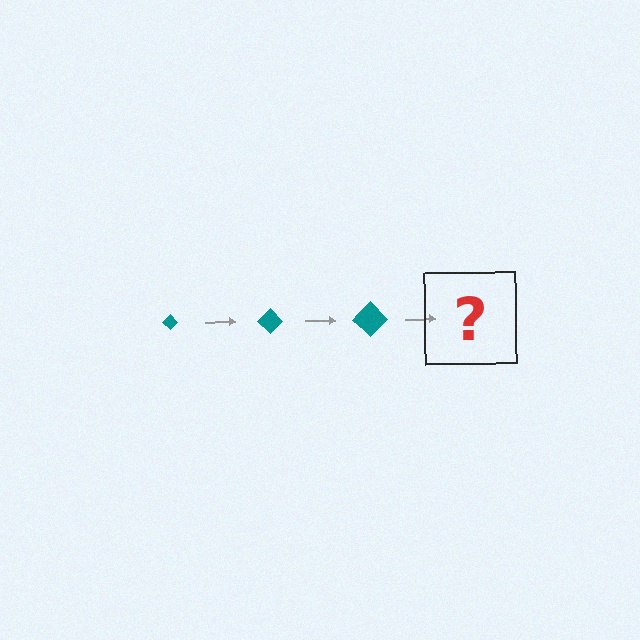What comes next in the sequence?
The next element should be a teal diamond, larger than the previous one.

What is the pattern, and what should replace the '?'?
The pattern is that the diamond gets progressively larger each step. The '?' should be a teal diamond, larger than the previous one.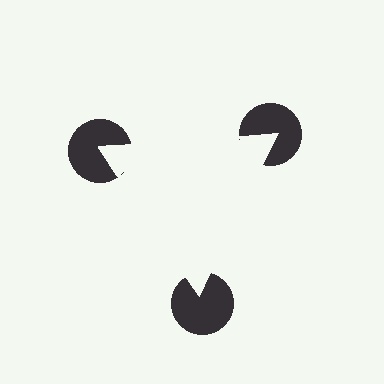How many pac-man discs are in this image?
There are 3 — one at each vertex of the illusory triangle.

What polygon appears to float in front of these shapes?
An illusory triangle — its edges are inferred from the aligned wedge cuts in the pac-man discs, not physically drawn.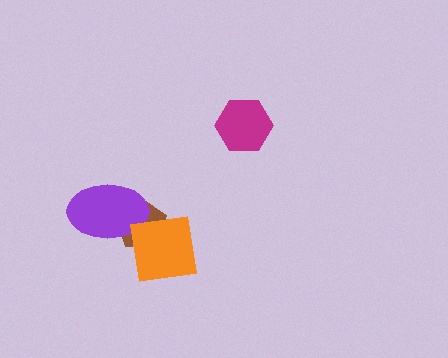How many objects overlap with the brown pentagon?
2 objects overlap with the brown pentagon.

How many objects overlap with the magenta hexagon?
0 objects overlap with the magenta hexagon.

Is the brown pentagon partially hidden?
Yes, it is partially covered by another shape.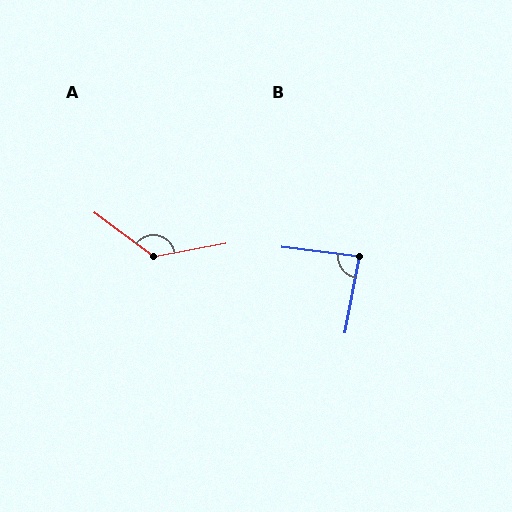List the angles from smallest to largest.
B (86°), A (133°).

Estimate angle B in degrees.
Approximately 86 degrees.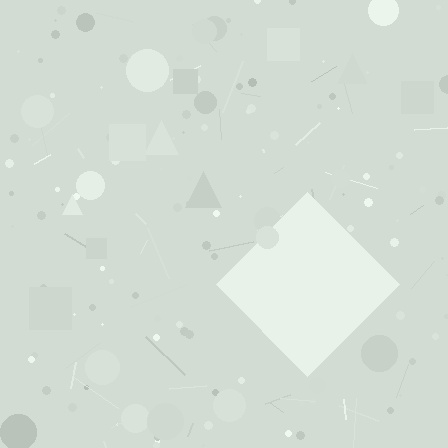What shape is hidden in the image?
A diamond is hidden in the image.